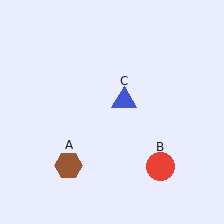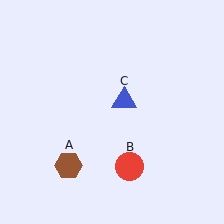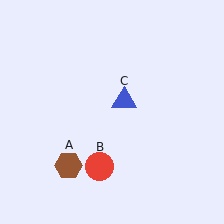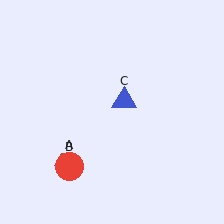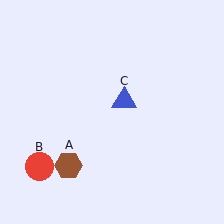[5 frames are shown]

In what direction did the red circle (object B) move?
The red circle (object B) moved left.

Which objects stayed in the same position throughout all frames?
Brown hexagon (object A) and blue triangle (object C) remained stationary.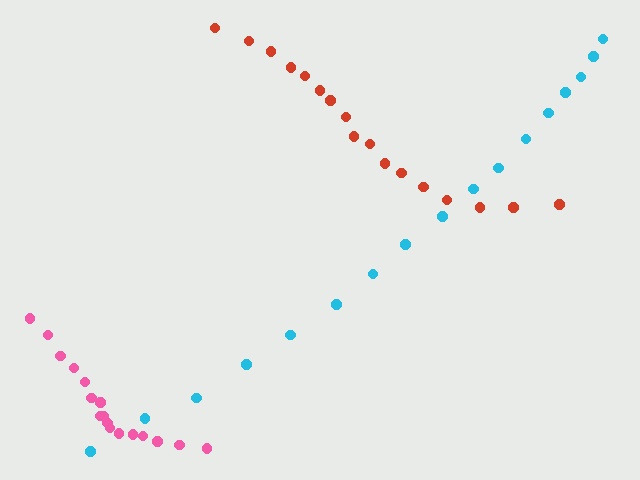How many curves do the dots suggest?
There are 3 distinct paths.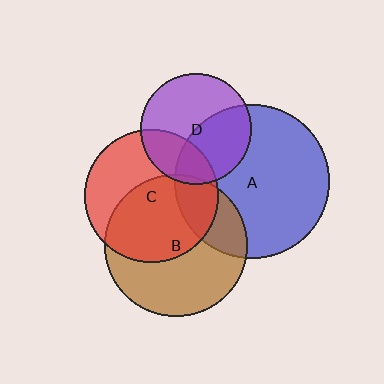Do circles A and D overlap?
Yes.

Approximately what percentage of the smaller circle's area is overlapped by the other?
Approximately 45%.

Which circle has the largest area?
Circle A (blue).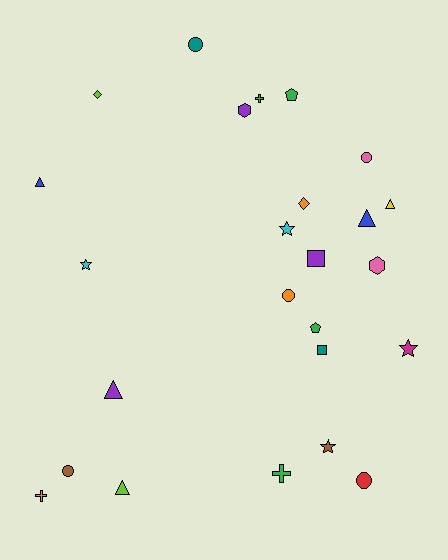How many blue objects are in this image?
There are 2 blue objects.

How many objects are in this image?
There are 25 objects.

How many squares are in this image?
There are 2 squares.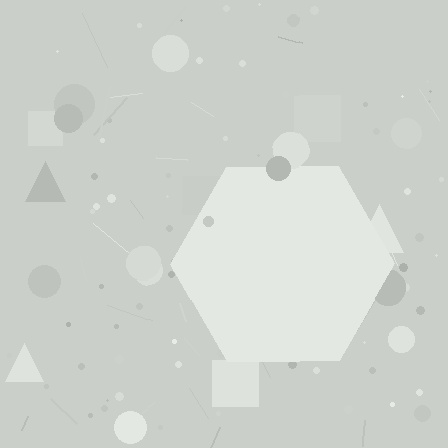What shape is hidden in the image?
A hexagon is hidden in the image.